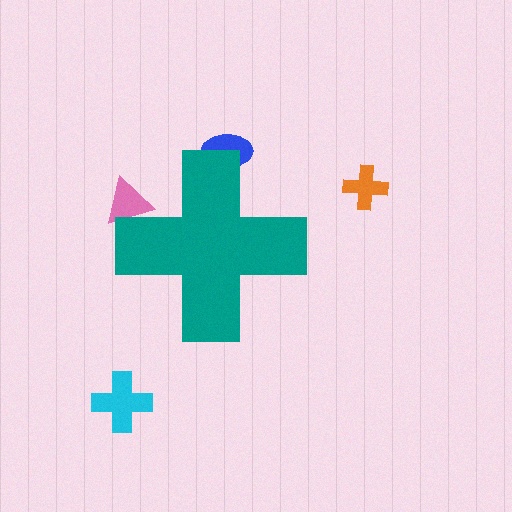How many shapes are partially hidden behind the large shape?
2 shapes are partially hidden.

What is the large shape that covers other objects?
A teal cross.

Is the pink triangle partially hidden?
Yes, the pink triangle is partially hidden behind the teal cross.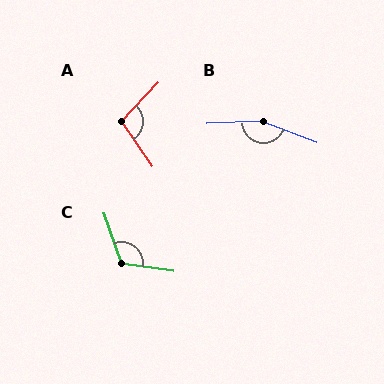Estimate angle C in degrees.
Approximately 117 degrees.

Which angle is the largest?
B, at approximately 157 degrees.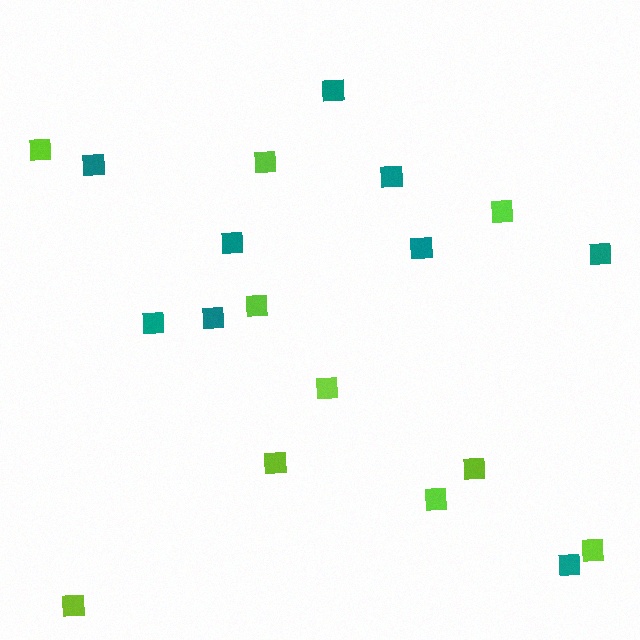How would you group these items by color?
There are 2 groups: one group of teal squares (9) and one group of lime squares (10).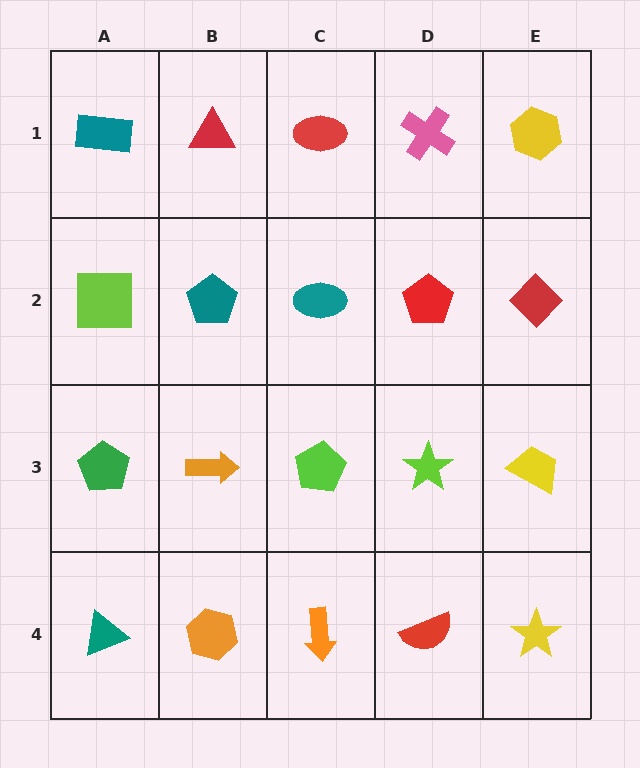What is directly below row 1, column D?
A red pentagon.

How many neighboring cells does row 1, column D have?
3.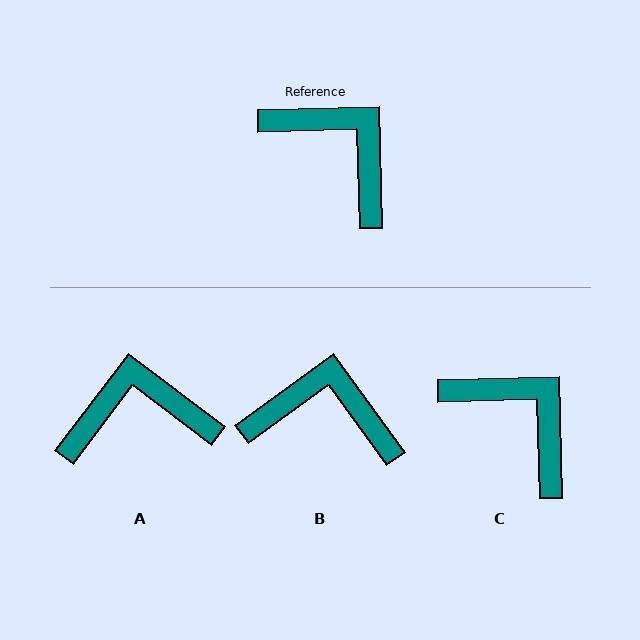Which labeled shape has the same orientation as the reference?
C.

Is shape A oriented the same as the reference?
No, it is off by about 51 degrees.